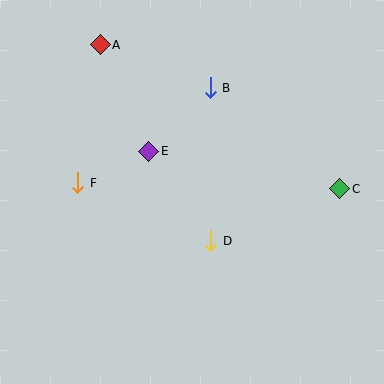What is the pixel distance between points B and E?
The distance between B and E is 89 pixels.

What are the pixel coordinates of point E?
Point E is at (149, 151).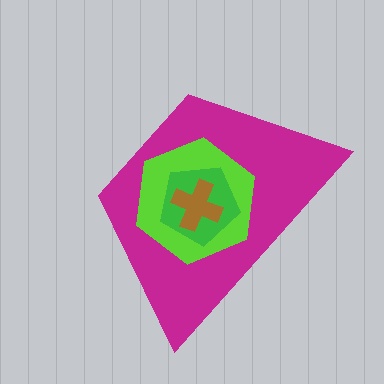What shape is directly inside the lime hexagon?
The green pentagon.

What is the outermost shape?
The magenta trapezoid.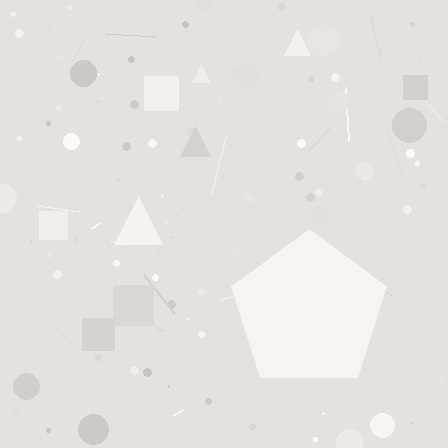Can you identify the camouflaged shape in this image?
The camouflaged shape is a pentagon.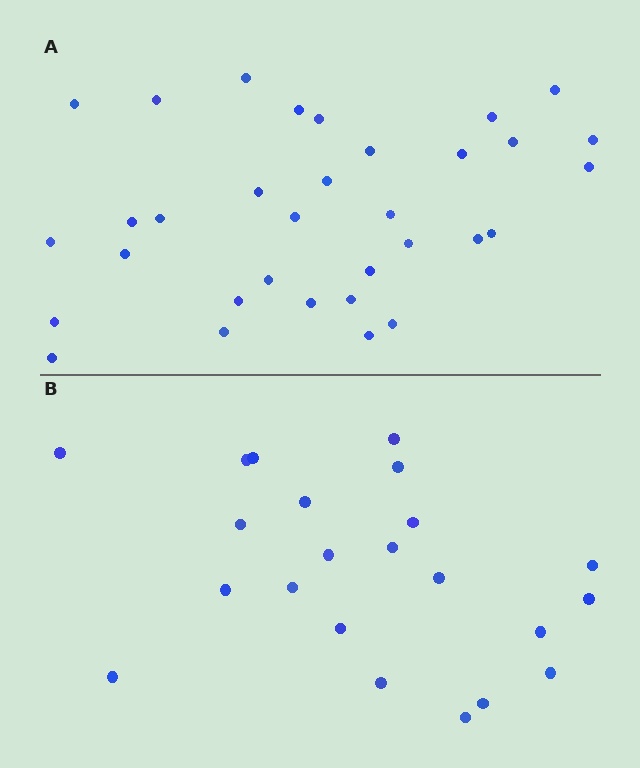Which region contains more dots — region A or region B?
Region A (the top region) has more dots.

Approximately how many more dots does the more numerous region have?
Region A has roughly 12 or so more dots than region B.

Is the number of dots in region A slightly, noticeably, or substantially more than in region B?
Region A has substantially more. The ratio is roughly 1.5 to 1.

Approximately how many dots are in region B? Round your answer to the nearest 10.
About 20 dots. (The exact count is 22, which rounds to 20.)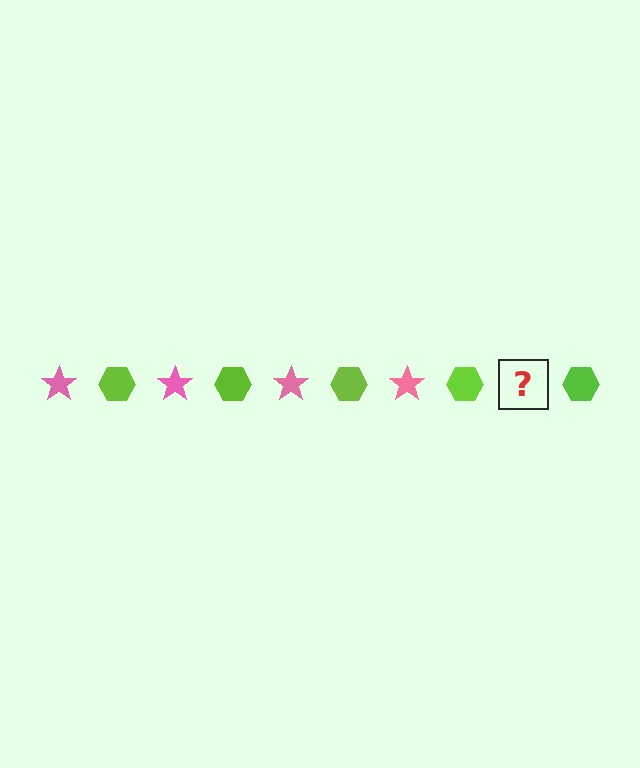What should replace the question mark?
The question mark should be replaced with a pink star.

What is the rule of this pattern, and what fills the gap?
The rule is that the pattern alternates between pink star and lime hexagon. The gap should be filled with a pink star.